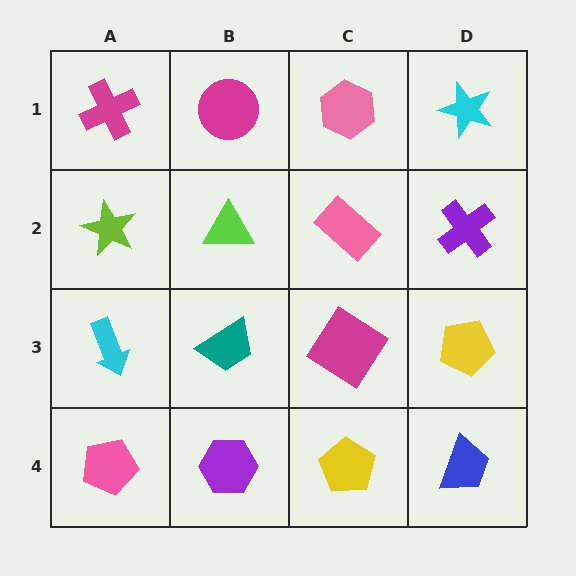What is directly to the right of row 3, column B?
A magenta diamond.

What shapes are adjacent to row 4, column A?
A cyan arrow (row 3, column A), a purple hexagon (row 4, column B).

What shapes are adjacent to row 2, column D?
A cyan star (row 1, column D), a yellow pentagon (row 3, column D), a pink rectangle (row 2, column C).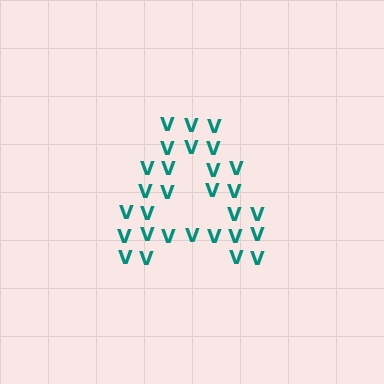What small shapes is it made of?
It is made of small letter V's.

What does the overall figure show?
The overall figure shows the letter A.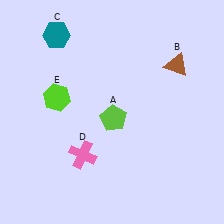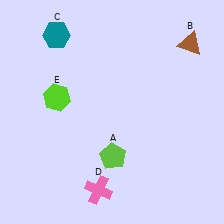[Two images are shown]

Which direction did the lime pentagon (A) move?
The lime pentagon (A) moved down.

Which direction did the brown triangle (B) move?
The brown triangle (B) moved up.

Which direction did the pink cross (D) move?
The pink cross (D) moved down.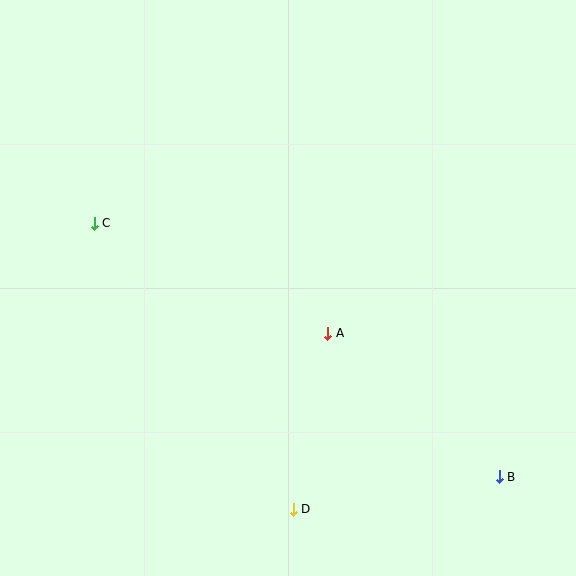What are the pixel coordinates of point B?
Point B is at (499, 477).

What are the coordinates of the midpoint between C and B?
The midpoint between C and B is at (297, 350).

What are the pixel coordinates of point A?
Point A is at (328, 333).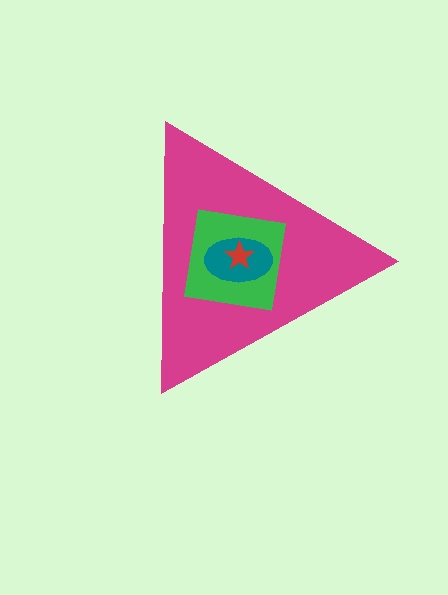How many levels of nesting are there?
4.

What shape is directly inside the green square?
The teal ellipse.